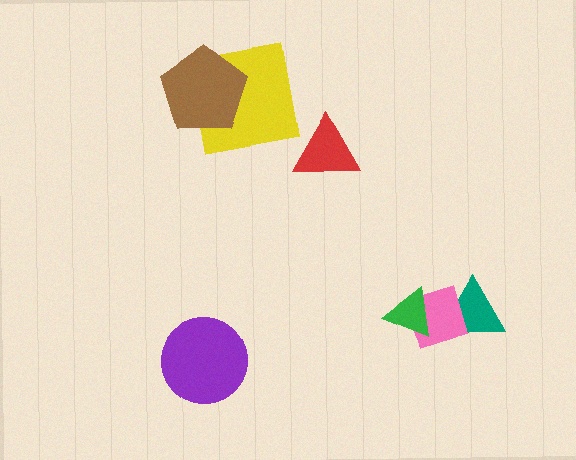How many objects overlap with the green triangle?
1 object overlaps with the green triangle.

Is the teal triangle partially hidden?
Yes, it is partially covered by another shape.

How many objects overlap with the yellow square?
1 object overlaps with the yellow square.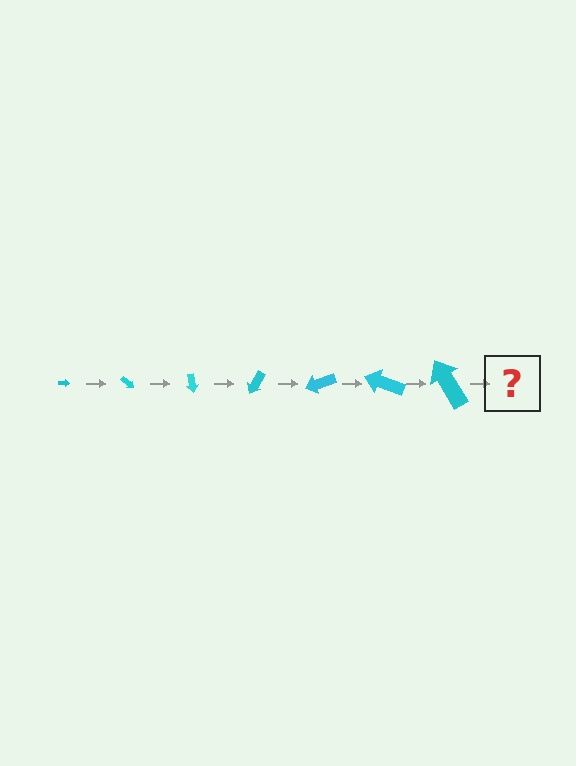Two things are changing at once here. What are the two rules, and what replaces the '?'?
The two rules are that the arrow grows larger each step and it rotates 40 degrees each step. The '?' should be an arrow, larger than the previous one and rotated 280 degrees from the start.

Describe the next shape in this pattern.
It should be an arrow, larger than the previous one and rotated 280 degrees from the start.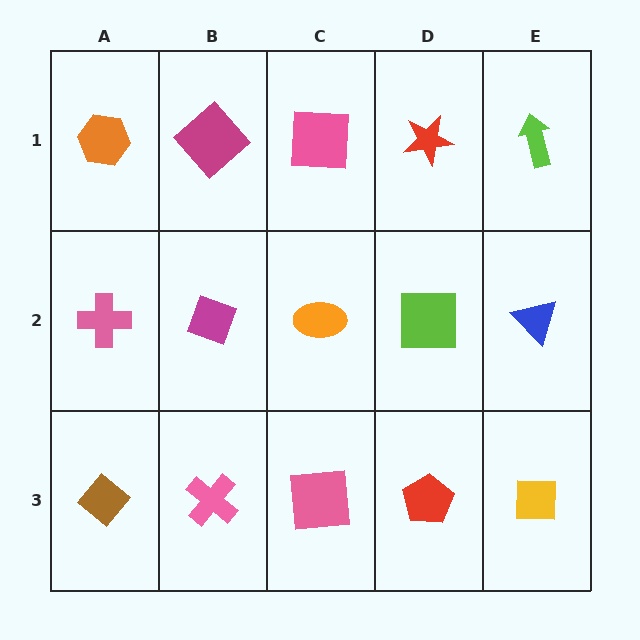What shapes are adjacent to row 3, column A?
A pink cross (row 2, column A), a pink cross (row 3, column B).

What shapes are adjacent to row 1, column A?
A pink cross (row 2, column A), a magenta diamond (row 1, column B).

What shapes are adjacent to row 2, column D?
A red star (row 1, column D), a red pentagon (row 3, column D), an orange ellipse (row 2, column C), a blue triangle (row 2, column E).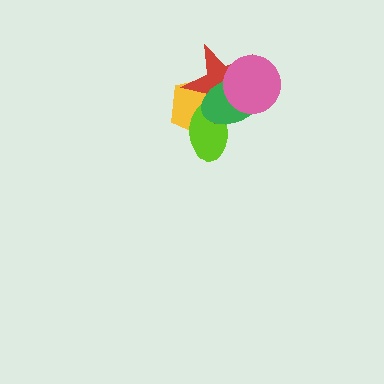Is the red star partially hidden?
Yes, it is partially covered by another shape.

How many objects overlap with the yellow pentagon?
3 objects overlap with the yellow pentagon.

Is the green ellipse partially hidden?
Yes, it is partially covered by another shape.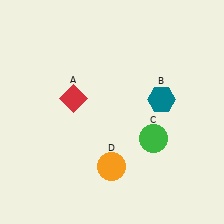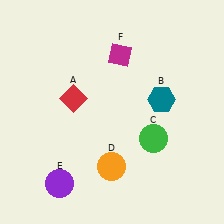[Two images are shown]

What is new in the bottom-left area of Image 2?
A purple circle (E) was added in the bottom-left area of Image 2.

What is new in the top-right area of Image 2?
A magenta diamond (F) was added in the top-right area of Image 2.